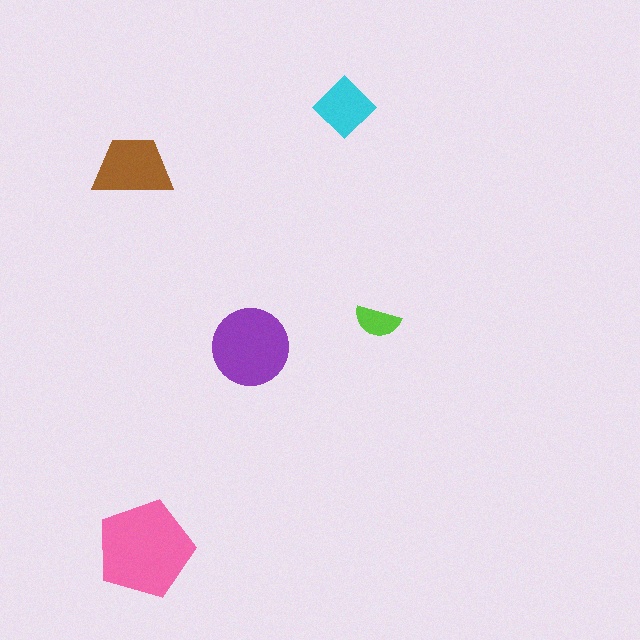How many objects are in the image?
There are 5 objects in the image.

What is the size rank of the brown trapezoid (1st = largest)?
3rd.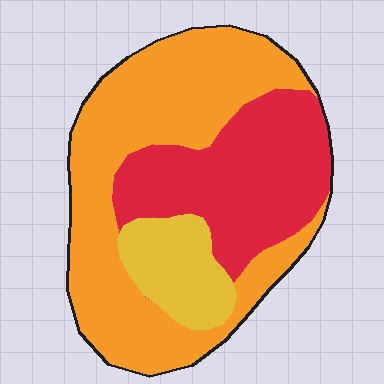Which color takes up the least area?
Yellow, at roughly 15%.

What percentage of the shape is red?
Red covers 33% of the shape.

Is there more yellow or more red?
Red.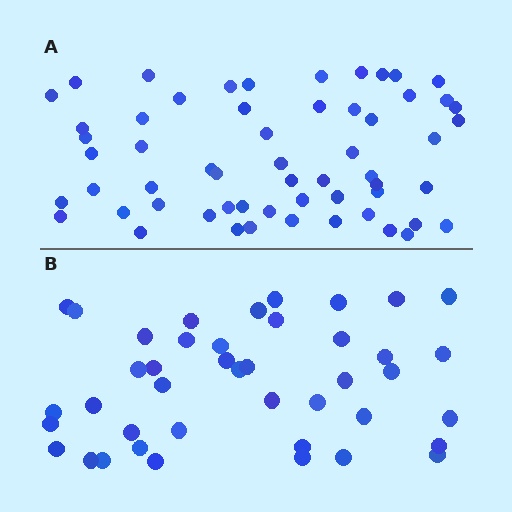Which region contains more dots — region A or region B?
Region A (the top region) has more dots.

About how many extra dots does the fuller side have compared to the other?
Region A has approximately 15 more dots than region B.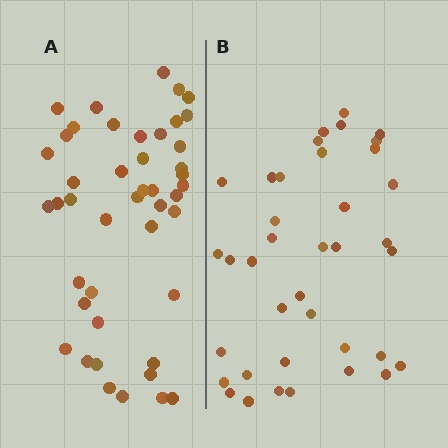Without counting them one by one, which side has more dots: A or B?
Region A (the left region) has more dots.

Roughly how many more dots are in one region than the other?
Region A has roughly 8 or so more dots than region B.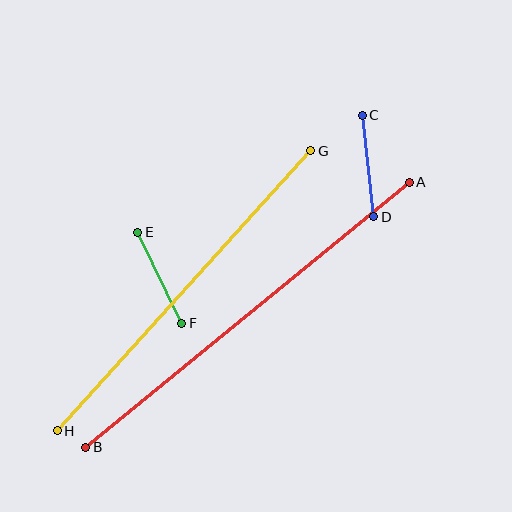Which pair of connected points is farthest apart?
Points A and B are farthest apart.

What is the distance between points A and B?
The distance is approximately 418 pixels.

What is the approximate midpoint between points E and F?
The midpoint is at approximately (160, 278) pixels.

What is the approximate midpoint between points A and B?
The midpoint is at approximately (248, 315) pixels.